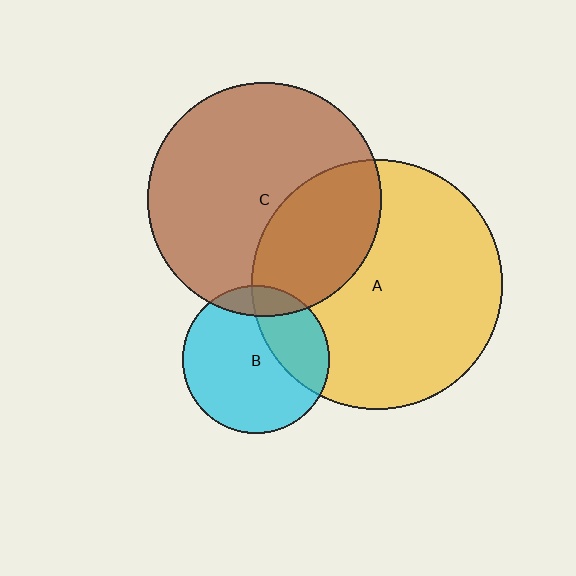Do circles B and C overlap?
Yes.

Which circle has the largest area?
Circle A (yellow).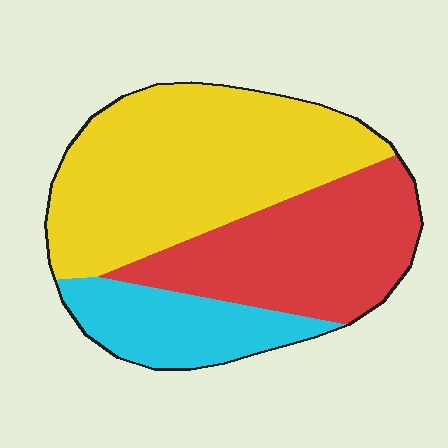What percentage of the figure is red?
Red takes up between a sixth and a third of the figure.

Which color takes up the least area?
Cyan, at roughly 20%.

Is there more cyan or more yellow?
Yellow.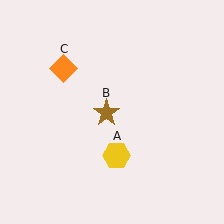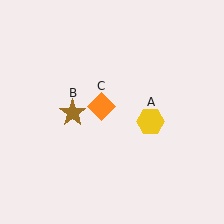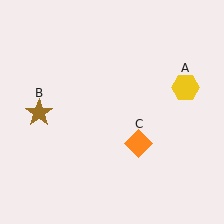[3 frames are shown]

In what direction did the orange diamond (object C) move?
The orange diamond (object C) moved down and to the right.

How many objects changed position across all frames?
3 objects changed position: yellow hexagon (object A), brown star (object B), orange diamond (object C).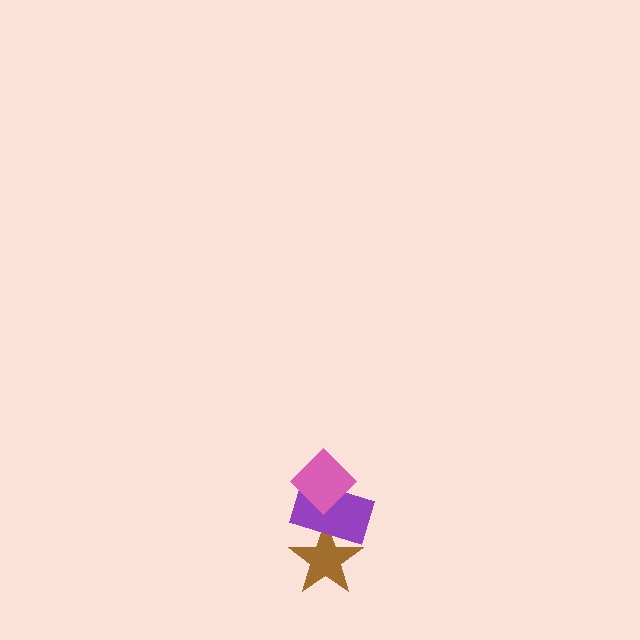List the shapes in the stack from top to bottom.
From top to bottom: the pink diamond, the purple rectangle, the brown star.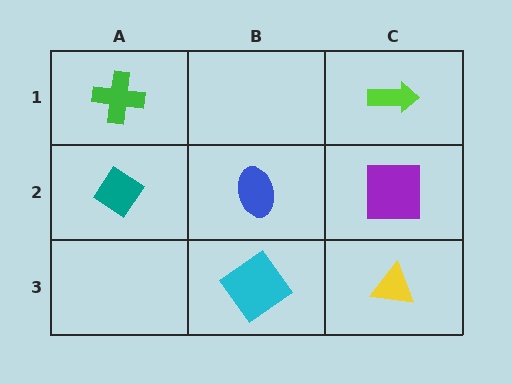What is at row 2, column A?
A teal diamond.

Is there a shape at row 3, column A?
No, that cell is empty.